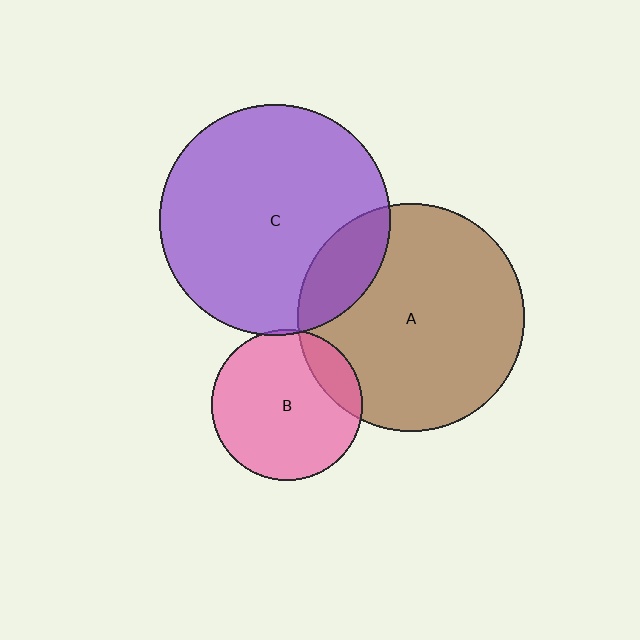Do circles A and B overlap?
Yes.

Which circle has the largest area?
Circle C (purple).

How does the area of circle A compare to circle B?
Approximately 2.3 times.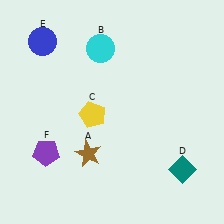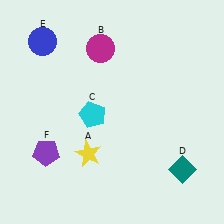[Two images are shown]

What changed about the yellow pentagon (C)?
In Image 1, C is yellow. In Image 2, it changed to cyan.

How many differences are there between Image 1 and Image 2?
There are 3 differences between the two images.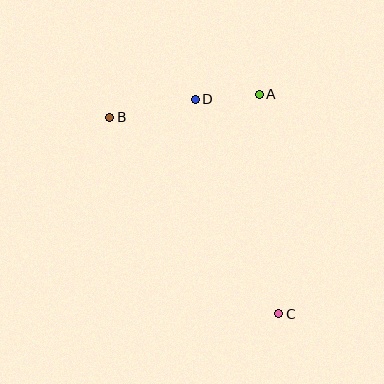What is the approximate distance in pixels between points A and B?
The distance between A and B is approximately 151 pixels.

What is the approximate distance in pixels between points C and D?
The distance between C and D is approximately 230 pixels.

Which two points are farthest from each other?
Points B and C are farthest from each other.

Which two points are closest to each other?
Points A and D are closest to each other.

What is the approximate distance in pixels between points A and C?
The distance between A and C is approximately 220 pixels.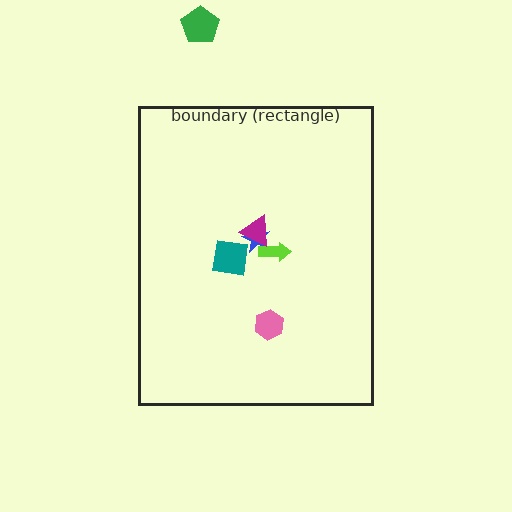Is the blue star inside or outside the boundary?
Inside.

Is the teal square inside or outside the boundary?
Inside.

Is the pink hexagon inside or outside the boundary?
Inside.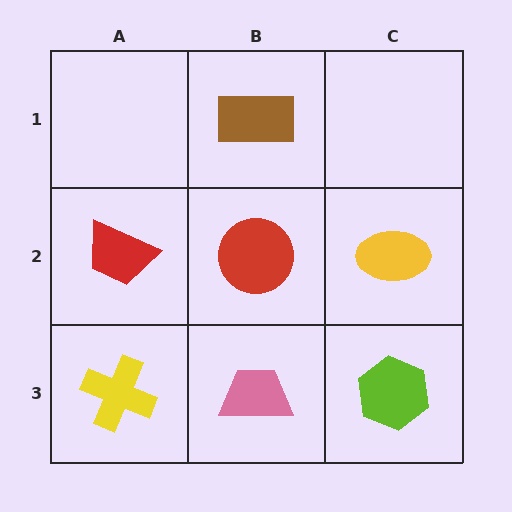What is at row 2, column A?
A red trapezoid.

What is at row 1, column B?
A brown rectangle.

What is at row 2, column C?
A yellow ellipse.